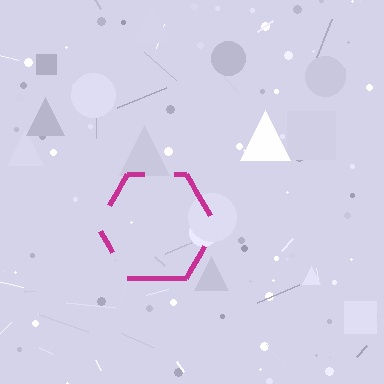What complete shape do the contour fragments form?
The contour fragments form a hexagon.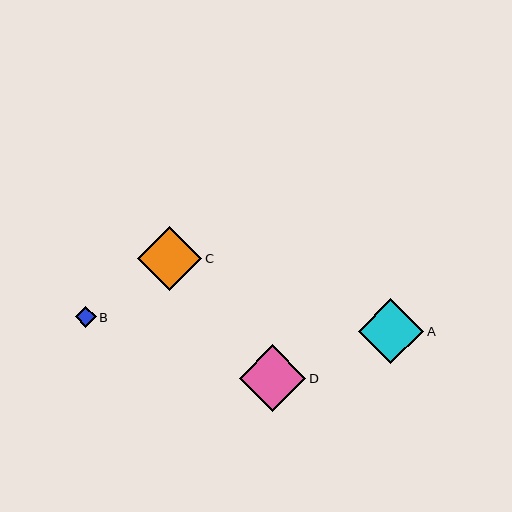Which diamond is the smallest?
Diamond B is the smallest with a size of approximately 21 pixels.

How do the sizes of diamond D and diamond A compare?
Diamond D and diamond A are approximately the same size.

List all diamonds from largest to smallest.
From largest to smallest: D, A, C, B.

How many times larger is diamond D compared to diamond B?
Diamond D is approximately 3.2 times the size of diamond B.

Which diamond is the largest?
Diamond D is the largest with a size of approximately 67 pixels.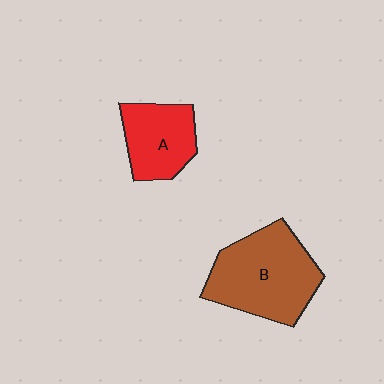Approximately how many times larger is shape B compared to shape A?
Approximately 1.6 times.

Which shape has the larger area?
Shape B (brown).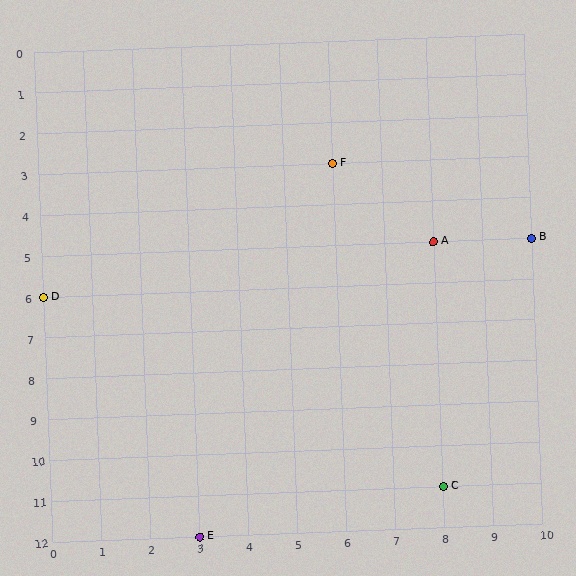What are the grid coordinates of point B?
Point B is at grid coordinates (10, 5).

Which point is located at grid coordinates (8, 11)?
Point C is at (8, 11).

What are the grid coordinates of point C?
Point C is at grid coordinates (8, 11).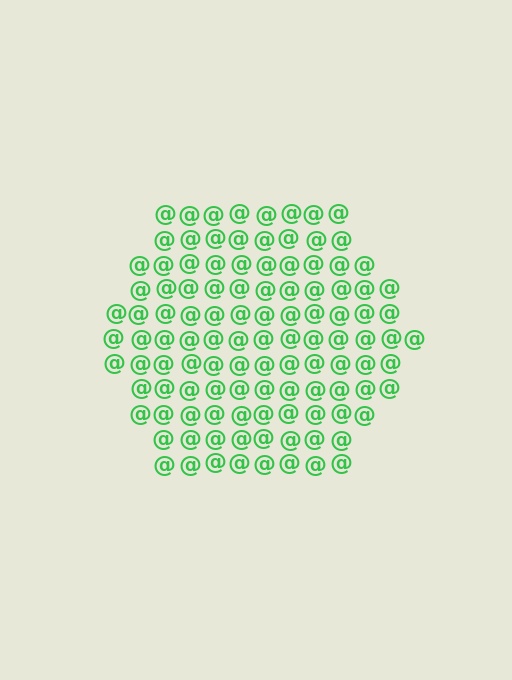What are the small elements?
The small elements are at signs.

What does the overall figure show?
The overall figure shows a hexagon.